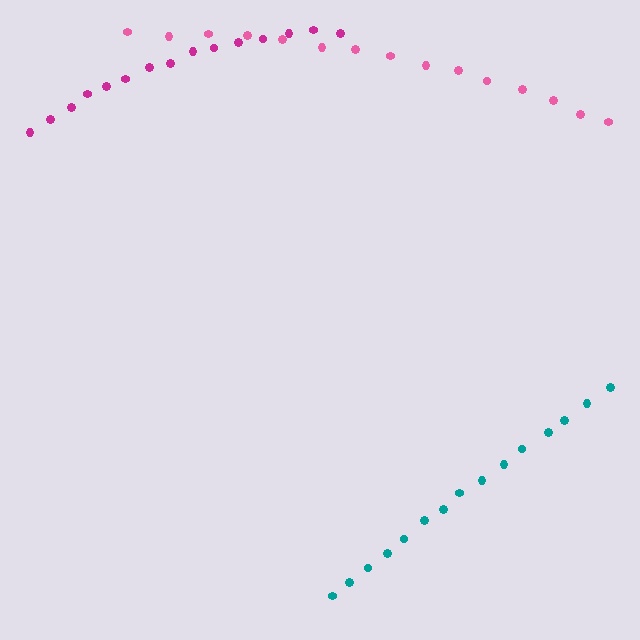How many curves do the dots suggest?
There are 3 distinct paths.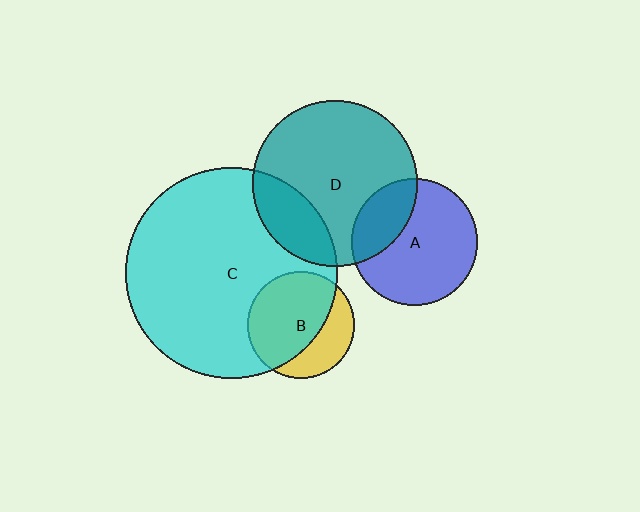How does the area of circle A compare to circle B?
Approximately 1.4 times.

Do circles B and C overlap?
Yes.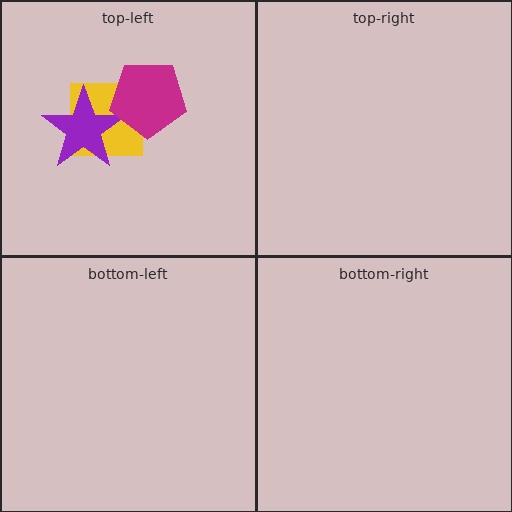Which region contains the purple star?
The top-left region.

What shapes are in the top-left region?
The yellow square, the purple star, the magenta pentagon.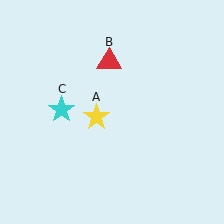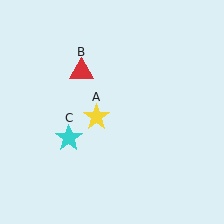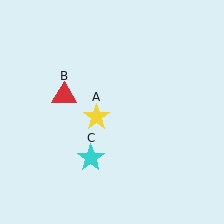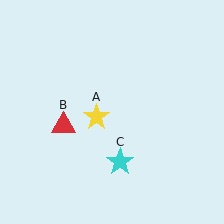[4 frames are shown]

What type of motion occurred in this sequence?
The red triangle (object B), cyan star (object C) rotated counterclockwise around the center of the scene.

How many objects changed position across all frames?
2 objects changed position: red triangle (object B), cyan star (object C).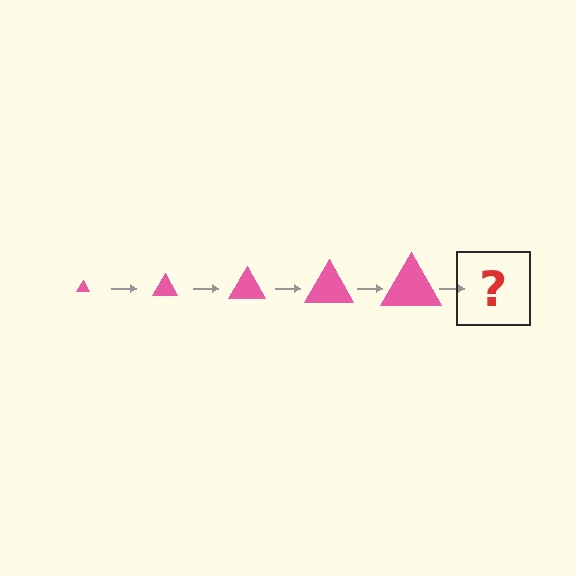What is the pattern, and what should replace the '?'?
The pattern is that the triangle gets progressively larger each step. The '?' should be a pink triangle, larger than the previous one.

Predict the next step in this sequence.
The next step is a pink triangle, larger than the previous one.